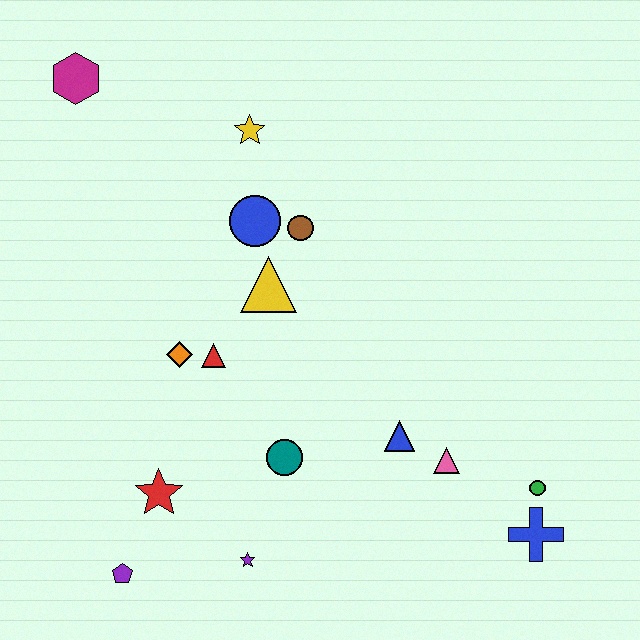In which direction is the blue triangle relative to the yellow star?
The blue triangle is below the yellow star.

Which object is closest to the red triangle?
The orange diamond is closest to the red triangle.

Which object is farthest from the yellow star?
The blue cross is farthest from the yellow star.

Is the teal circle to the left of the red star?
No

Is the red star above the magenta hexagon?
No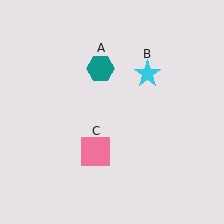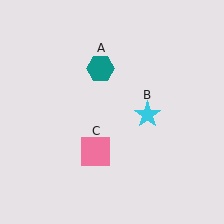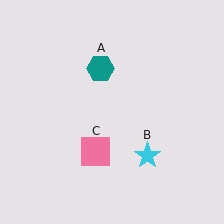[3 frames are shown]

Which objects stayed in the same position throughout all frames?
Teal hexagon (object A) and pink square (object C) remained stationary.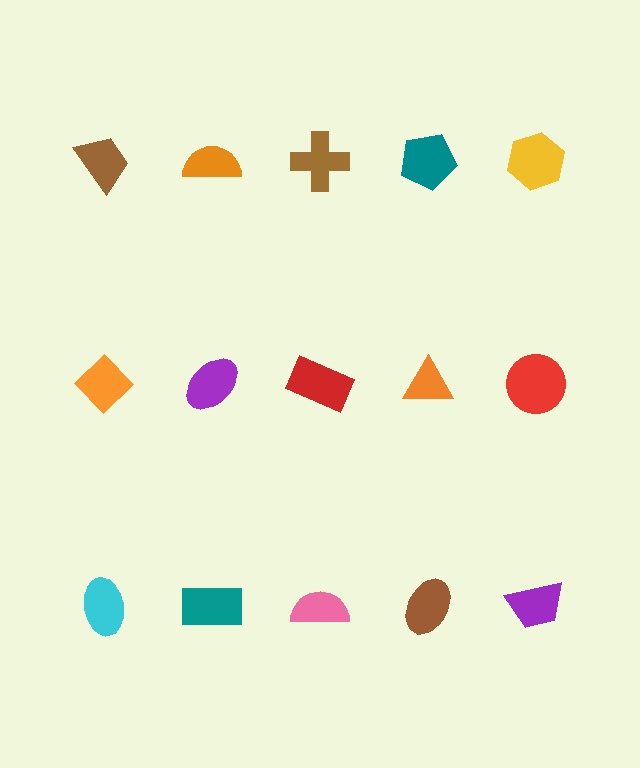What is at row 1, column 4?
A teal pentagon.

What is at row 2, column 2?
A purple ellipse.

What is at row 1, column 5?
A yellow hexagon.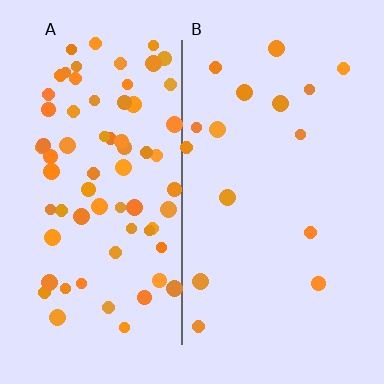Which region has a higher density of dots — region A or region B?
A (the left).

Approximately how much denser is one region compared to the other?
Approximately 4.4× — region A over region B.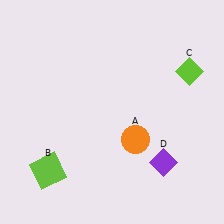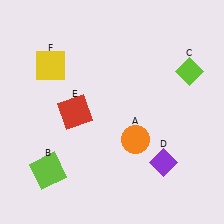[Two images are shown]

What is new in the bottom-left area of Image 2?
A red square (E) was added in the bottom-left area of Image 2.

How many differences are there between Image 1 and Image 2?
There are 2 differences between the two images.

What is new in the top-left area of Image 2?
A yellow square (F) was added in the top-left area of Image 2.